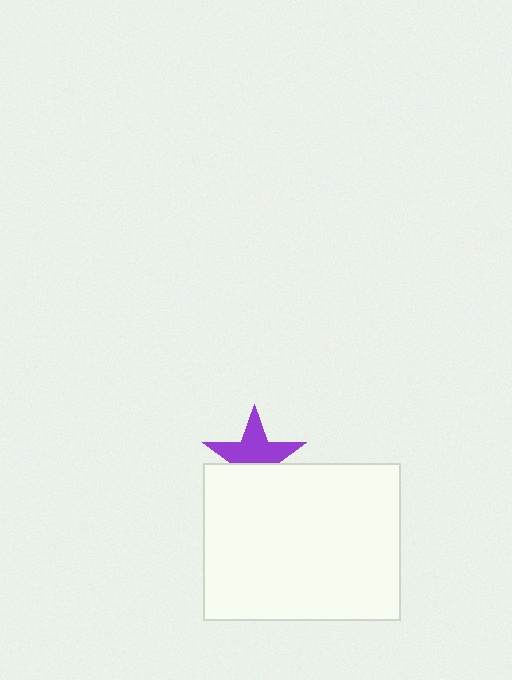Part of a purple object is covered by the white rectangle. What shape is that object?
It is a star.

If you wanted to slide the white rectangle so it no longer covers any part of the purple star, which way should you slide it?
Slide it down — that is the most direct way to separate the two shapes.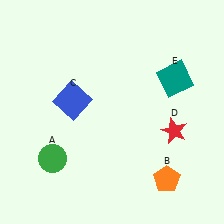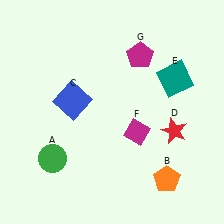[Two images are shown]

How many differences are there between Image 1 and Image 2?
There are 2 differences between the two images.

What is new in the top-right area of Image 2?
A magenta pentagon (G) was added in the top-right area of Image 2.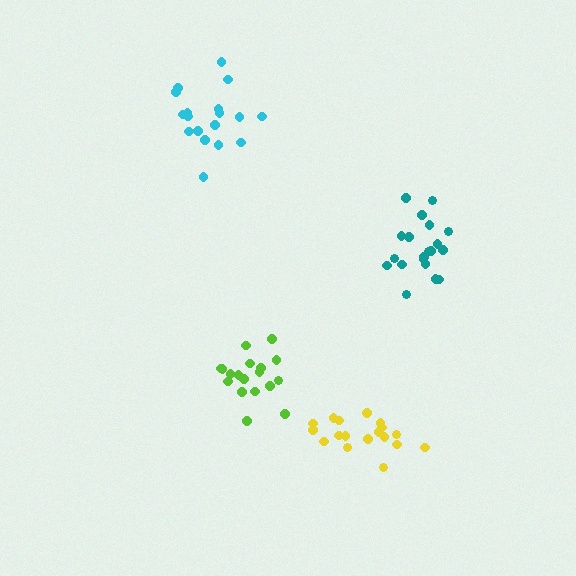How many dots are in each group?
Group 1: 18 dots, Group 2: 18 dots, Group 3: 18 dots, Group 4: 20 dots (74 total).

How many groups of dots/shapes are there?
There are 4 groups.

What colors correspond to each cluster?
The clusters are colored: cyan, lime, yellow, teal.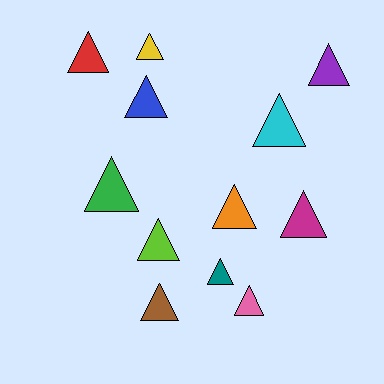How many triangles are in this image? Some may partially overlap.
There are 12 triangles.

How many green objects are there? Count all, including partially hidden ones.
There is 1 green object.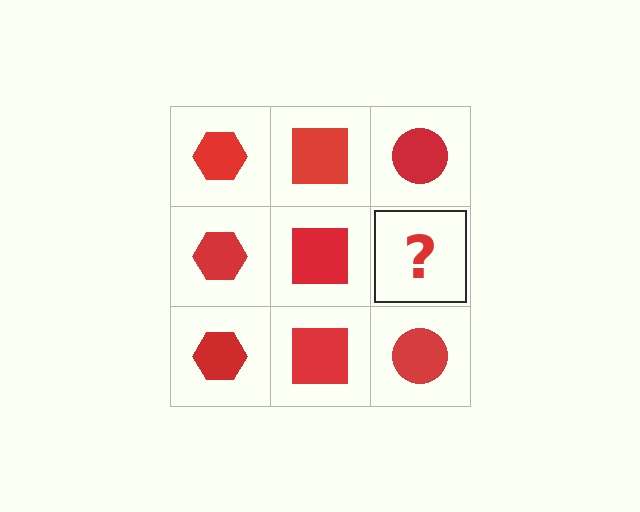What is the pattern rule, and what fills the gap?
The rule is that each column has a consistent shape. The gap should be filled with a red circle.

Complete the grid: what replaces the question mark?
The question mark should be replaced with a red circle.